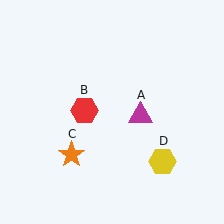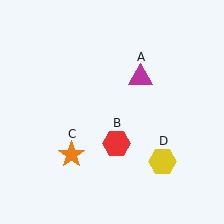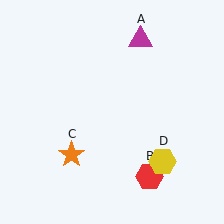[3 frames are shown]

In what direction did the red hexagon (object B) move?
The red hexagon (object B) moved down and to the right.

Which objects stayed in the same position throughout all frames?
Orange star (object C) and yellow hexagon (object D) remained stationary.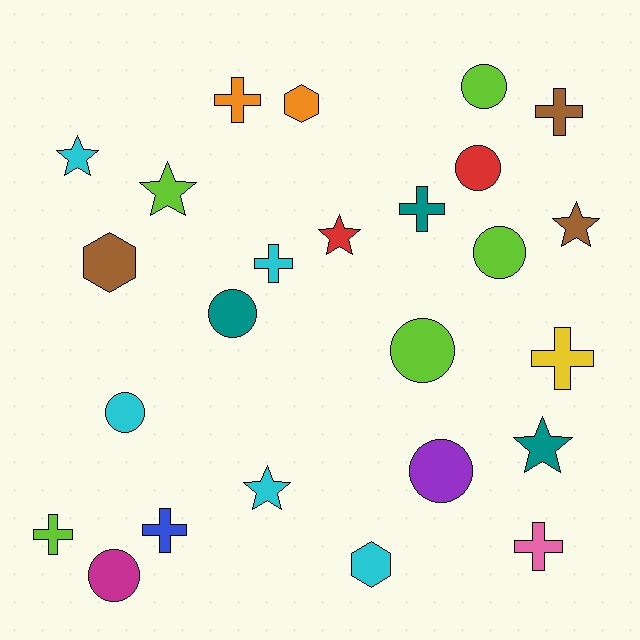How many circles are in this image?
There are 8 circles.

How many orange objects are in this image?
There are 2 orange objects.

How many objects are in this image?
There are 25 objects.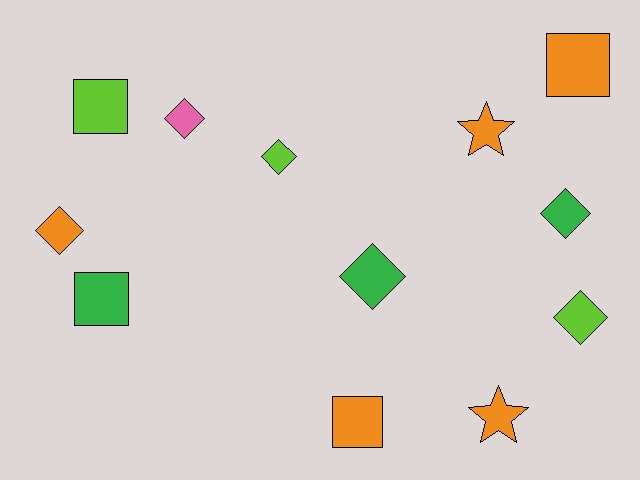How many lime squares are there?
There is 1 lime square.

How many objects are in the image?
There are 12 objects.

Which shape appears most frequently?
Diamond, with 6 objects.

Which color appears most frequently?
Orange, with 5 objects.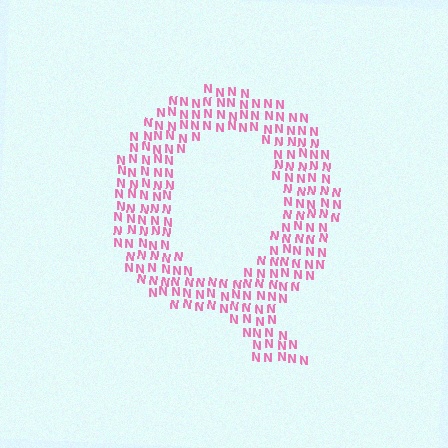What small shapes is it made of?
It is made of small letter N's.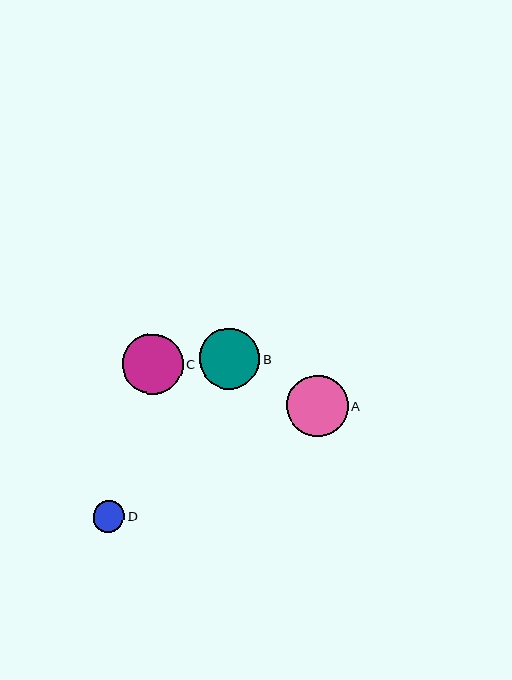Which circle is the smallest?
Circle D is the smallest with a size of approximately 31 pixels.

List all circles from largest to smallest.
From largest to smallest: A, B, C, D.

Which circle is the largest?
Circle A is the largest with a size of approximately 61 pixels.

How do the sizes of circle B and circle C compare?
Circle B and circle C are approximately the same size.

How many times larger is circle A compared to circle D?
Circle A is approximately 2.0 times the size of circle D.